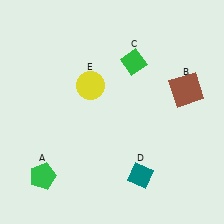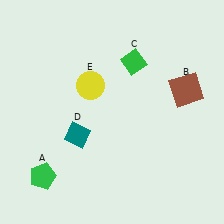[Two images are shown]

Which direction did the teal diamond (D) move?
The teal diamond (D) moved left.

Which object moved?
The teal diamond (D) moved left.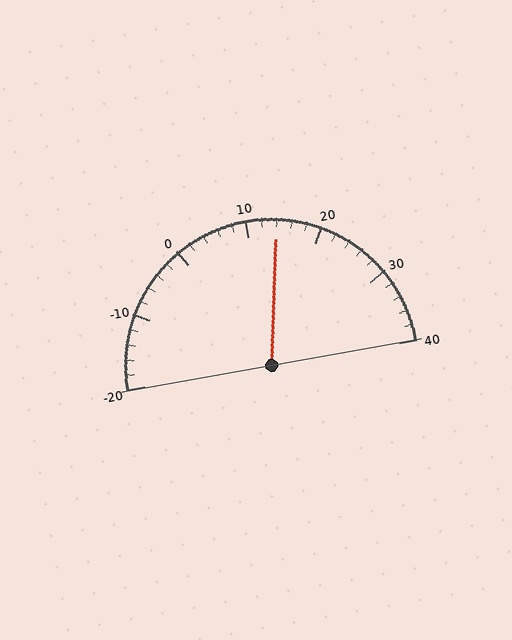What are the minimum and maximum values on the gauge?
The gauge ranges from -20 to 40.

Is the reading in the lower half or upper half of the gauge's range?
The reading is in the upper half of the range (-20 to 40).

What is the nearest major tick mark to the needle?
The nearest major tick mark is 10.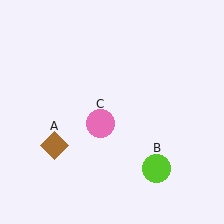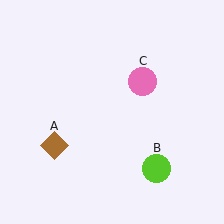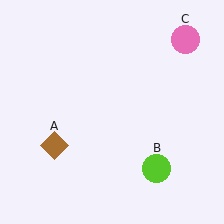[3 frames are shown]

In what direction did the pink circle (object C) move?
The pink circle (object C) moved up and to the right.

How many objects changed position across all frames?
1 object changed position: pink circle (object C).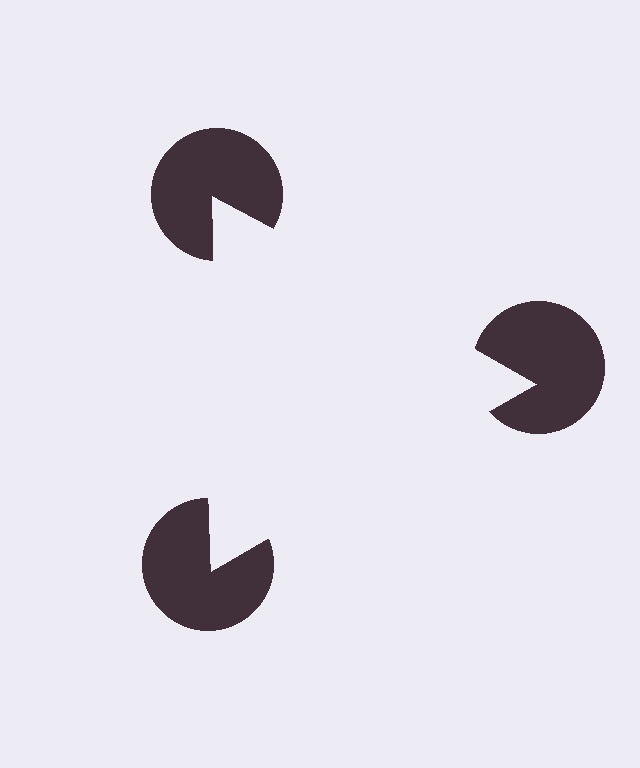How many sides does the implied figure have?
3 sides.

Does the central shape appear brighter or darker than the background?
It typically appears slightly brighter than the background, even though no actual brightness change is drawn.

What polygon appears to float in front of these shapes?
An illusory triangle — its edges are inferred from the aligned wedge cuts in the pac-man discs, not physically drawn.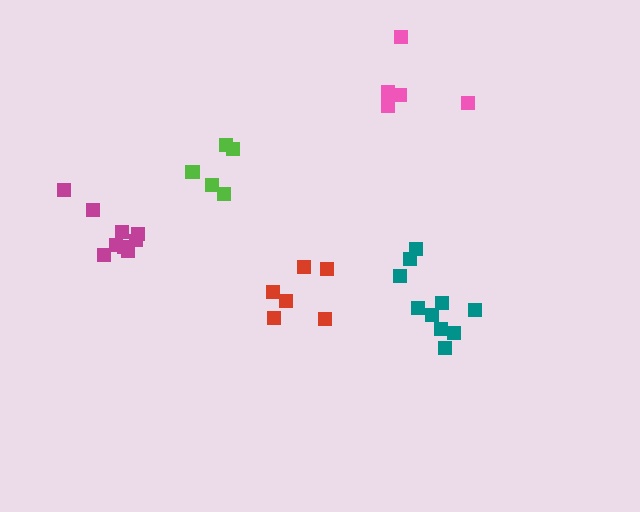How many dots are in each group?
Group 1: 6 dots, Group 2: 10 dots, Group 3: 9 dots, Group 4: 5 dots, Group 5: 6 dots (36 total).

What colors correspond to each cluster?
The clusters are colored: lime, teal, magenta, pink, red.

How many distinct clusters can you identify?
There are 5 distinct clusters.